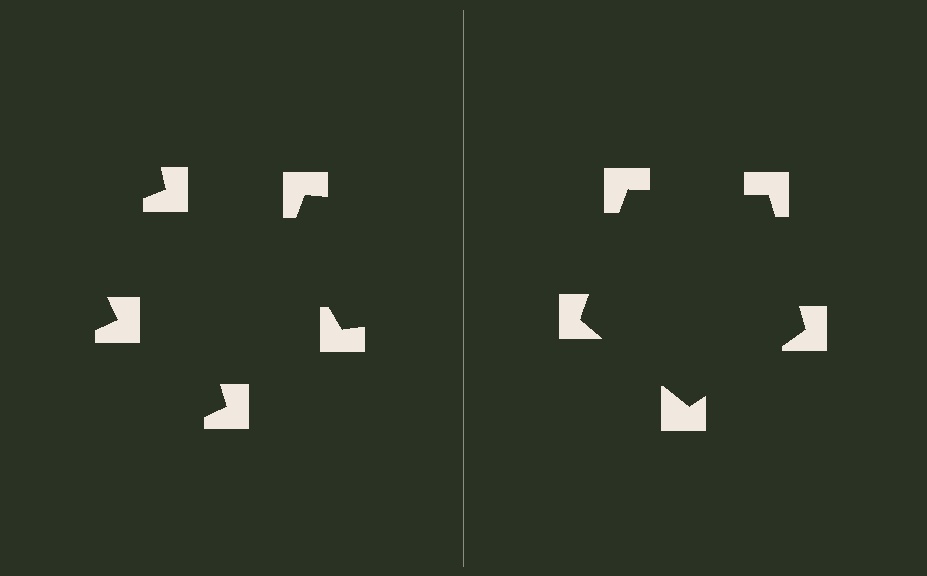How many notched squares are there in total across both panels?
10 — 5 on each side.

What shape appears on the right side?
An illusory pentagon.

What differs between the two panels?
The notched squares are positioned identically on both sides; only the wedge orientations differ. On the right they align to a pentagon; on the left they are misaligned.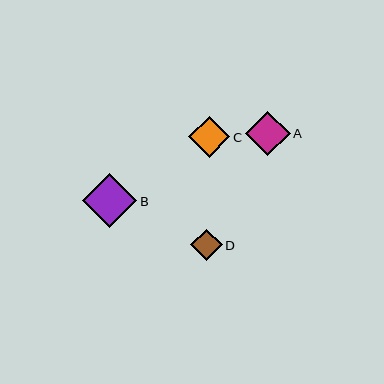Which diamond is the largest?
Diamond B is the largest with a size of approximately 54 pixels.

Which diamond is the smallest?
Diamond D is the smallest with a size of approximately 31 pixels.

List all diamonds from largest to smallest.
From largest to smallest: B, A, C, D.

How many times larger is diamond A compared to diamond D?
Diamond A is approximately 1.4 times the size of diamond D.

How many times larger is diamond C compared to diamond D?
Diamond C is approximately 1.3 times the size of diamond D.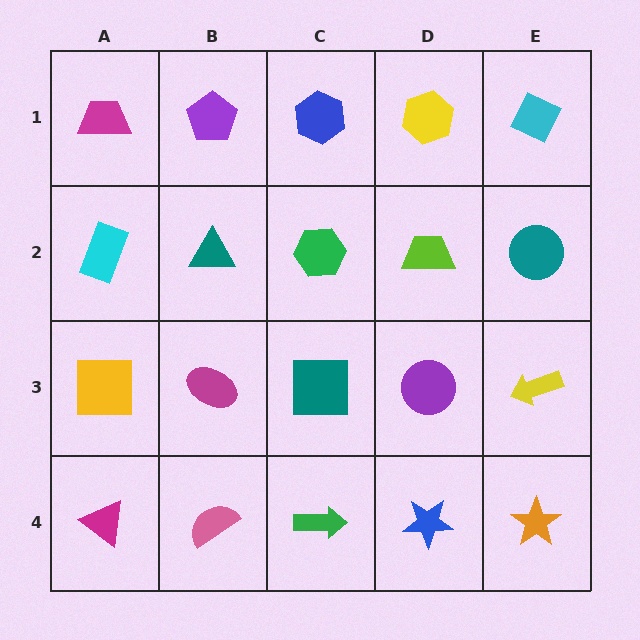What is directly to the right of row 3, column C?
A purple circle.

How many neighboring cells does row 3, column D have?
4.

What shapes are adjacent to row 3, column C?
A green hexagon (row 2, column C), a green arrow (row 4, column C), a magenta ellipse (row 3, column B), a purple circle (row 3, column D).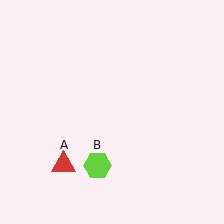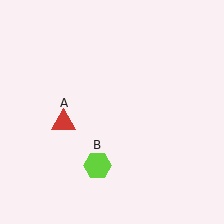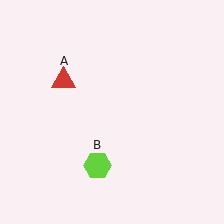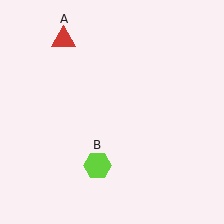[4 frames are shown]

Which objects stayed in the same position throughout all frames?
Lime hexagon (object B) remained stationary.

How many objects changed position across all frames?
1 object changed position: red triangle (object A).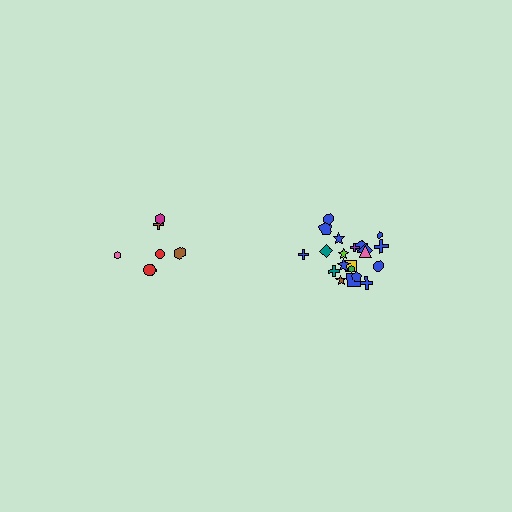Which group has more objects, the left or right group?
The right group.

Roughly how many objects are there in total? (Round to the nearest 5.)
Roughly 30 objects in total.